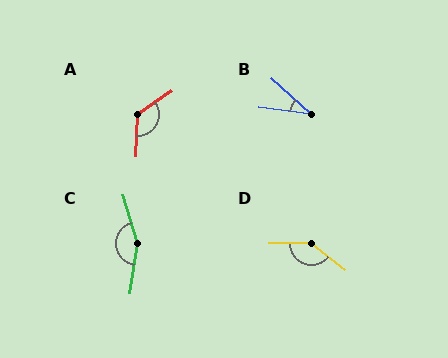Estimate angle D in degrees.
Approximately 142 degrees.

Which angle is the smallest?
B, at approximately 36 degrees.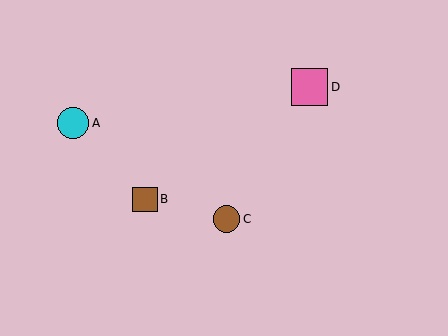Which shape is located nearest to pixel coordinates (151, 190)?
The brown square (labeled B) at (145, 199) is nearest to that location.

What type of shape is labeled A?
Shape A is a cyan circle.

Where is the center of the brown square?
The center of the brown square is at (145, 199).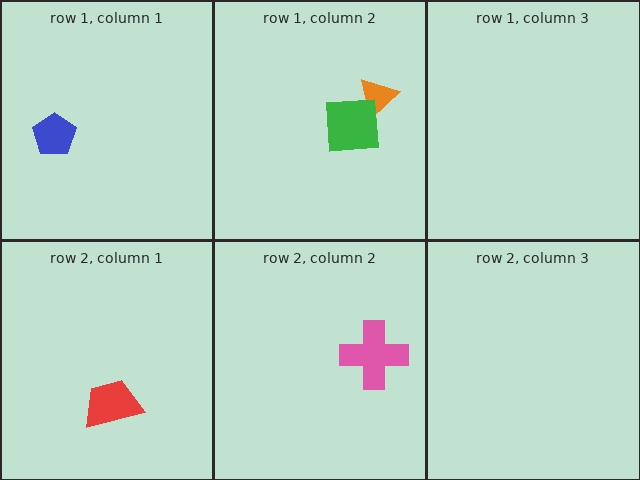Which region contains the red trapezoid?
The row 2, column 1 region.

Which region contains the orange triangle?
The row 1, column 2 region.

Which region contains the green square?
The row 1, column 2 region.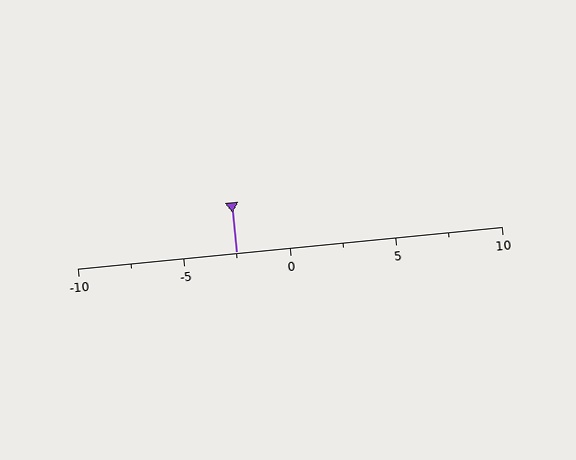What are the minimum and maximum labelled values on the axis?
The axis runs from -10 to 10.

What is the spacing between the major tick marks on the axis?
The major ticks are spaced 5 apart.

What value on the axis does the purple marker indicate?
The marker indicates approximately -2.5.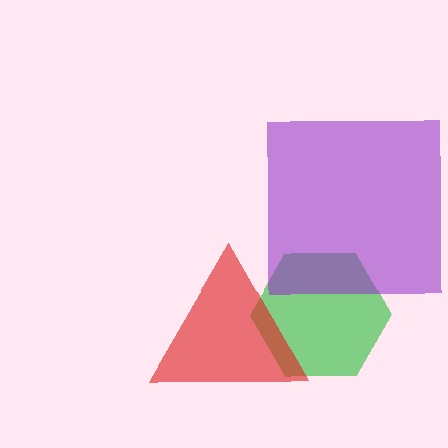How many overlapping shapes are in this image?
There are 3 overlapping shapes in the image.